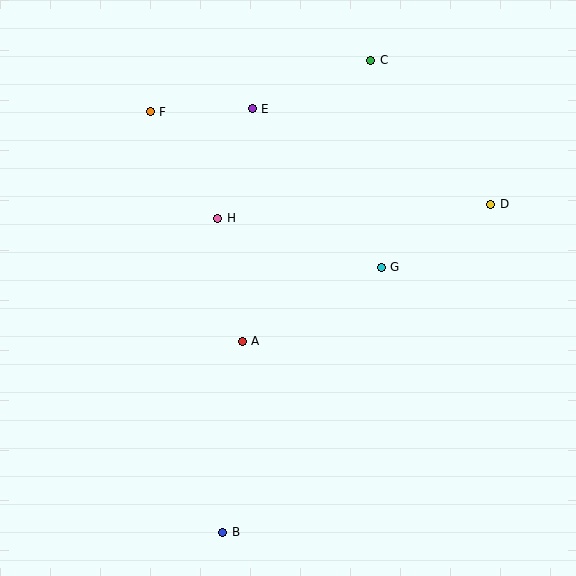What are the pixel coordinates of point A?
Point A is at (242, 341).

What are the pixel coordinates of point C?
Point C is at (371, 60).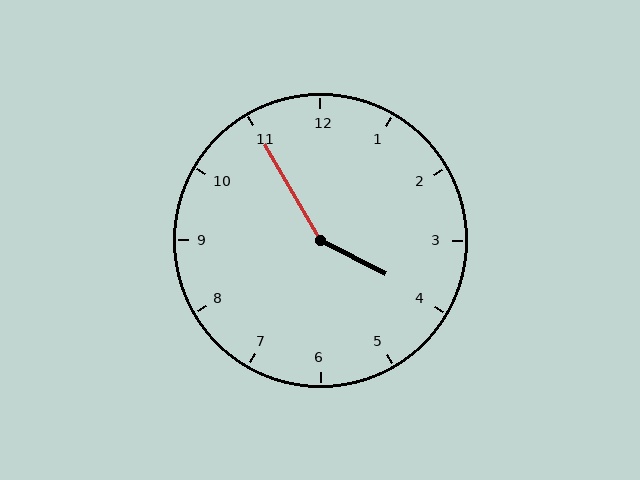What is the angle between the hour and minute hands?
Approximately 148 degrees.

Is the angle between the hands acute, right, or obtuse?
It is obtuse.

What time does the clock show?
3:55.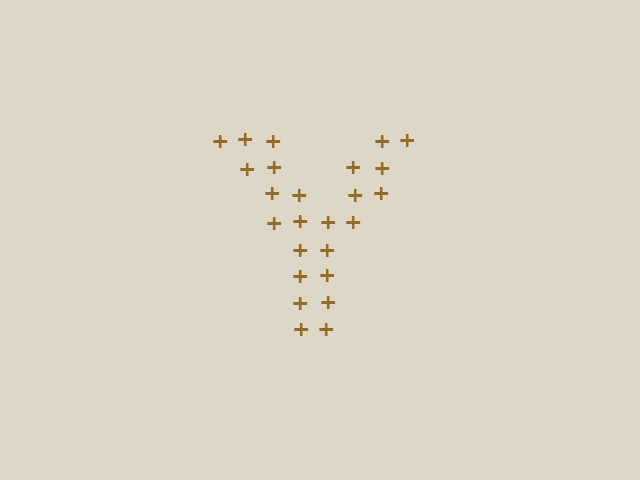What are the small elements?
The small elements are plus signs.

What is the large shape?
The large shape is the letter Y.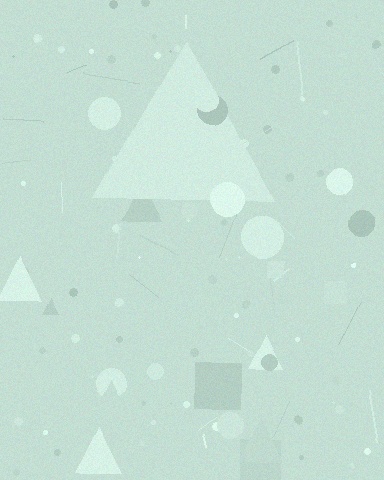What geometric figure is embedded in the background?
A triangle is embedded in the background.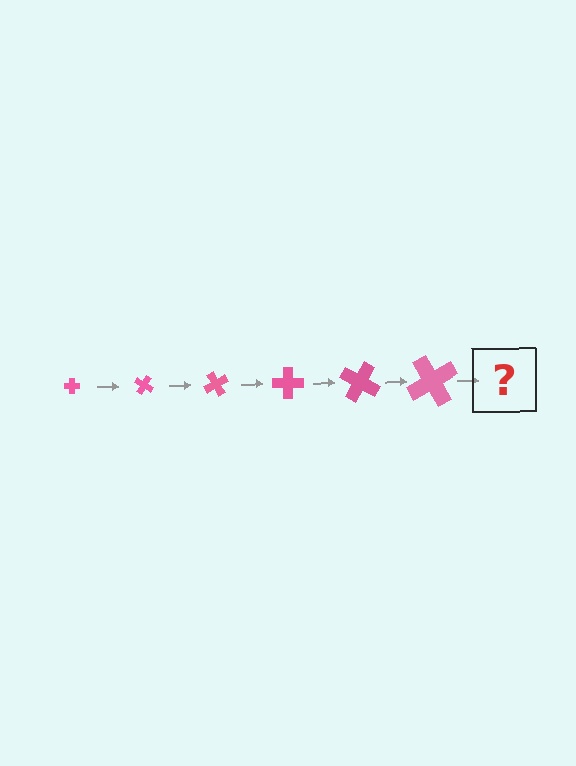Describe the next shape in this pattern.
It should be a cross, larger than the previous one and rotated 180 degrees from the start.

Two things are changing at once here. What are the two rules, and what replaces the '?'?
The two rules are that the cross grows larger each step and it rotates 30 degrees each step. The '?' should be a cross, larger than the previous one and rotated 180 degrees from the start.